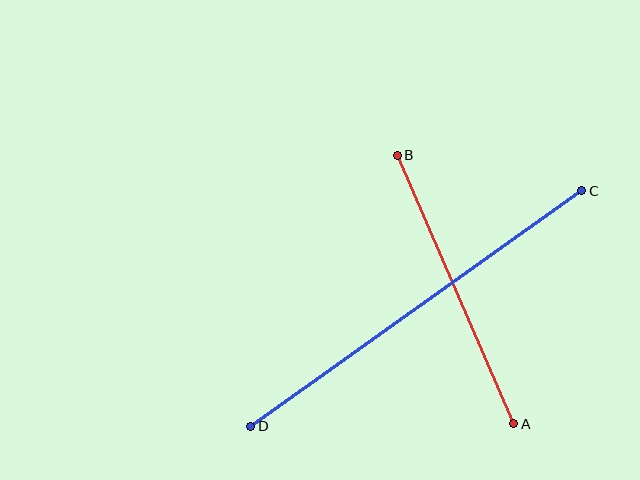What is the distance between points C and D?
The distance is approximately 407 pixels.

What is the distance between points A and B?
The distance is approximately 293 pixels.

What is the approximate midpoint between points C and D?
The midpoint is at approximately (416, 309) pixels.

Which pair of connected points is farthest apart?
Points C and D are farthest apart.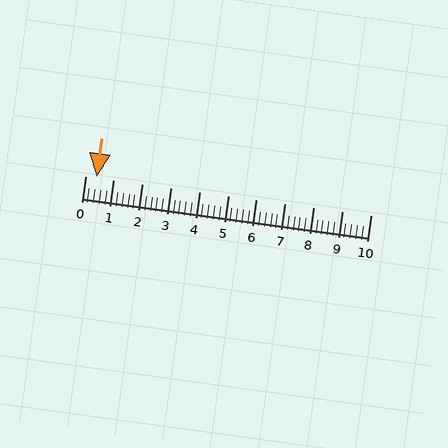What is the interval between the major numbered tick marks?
The major tick marks are spaced 1 units apart.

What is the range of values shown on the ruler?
The ruler shows values from 0 to 10.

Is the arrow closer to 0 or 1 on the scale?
The arrow is closer to 0.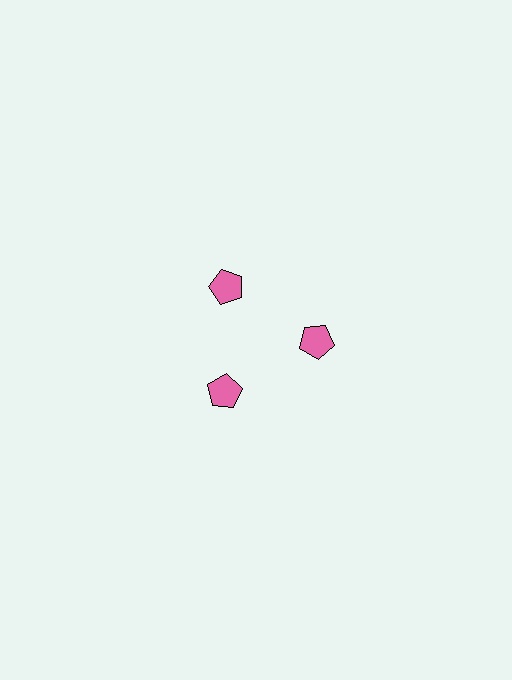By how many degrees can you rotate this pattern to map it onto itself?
The pattern maps onto itself every 120 degrees of rotation.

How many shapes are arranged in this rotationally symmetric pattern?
There are 3 shapes, arranged in 3 groups of 1.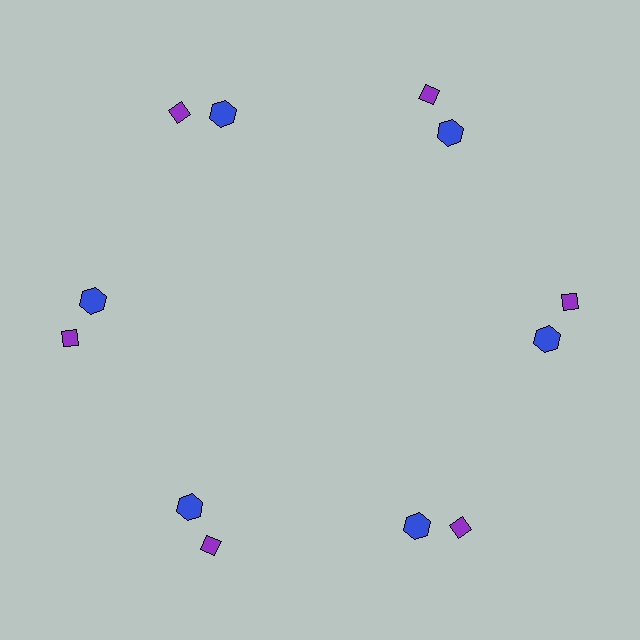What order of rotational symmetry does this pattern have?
This pattern has 6-fold rotational symmetry.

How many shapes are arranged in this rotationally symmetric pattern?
There are 12 shapes, arranged in 6 groups of 2.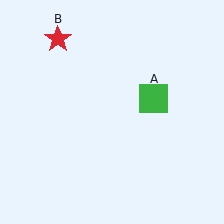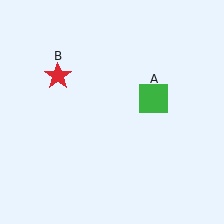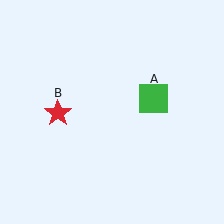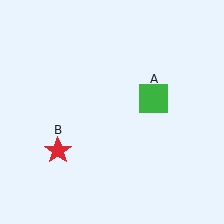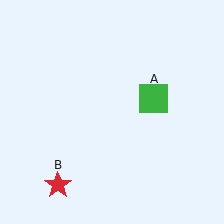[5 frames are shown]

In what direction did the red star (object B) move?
The red star (object B) moved down.